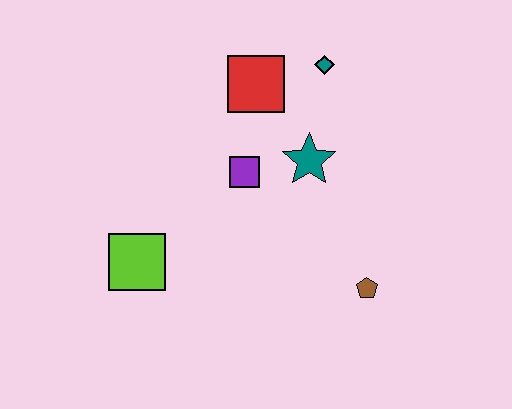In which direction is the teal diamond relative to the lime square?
The teal diamond is above the lime square.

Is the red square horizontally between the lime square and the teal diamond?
Yes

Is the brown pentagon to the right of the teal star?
Yes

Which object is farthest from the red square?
The brown pentagon is farthest from the red square.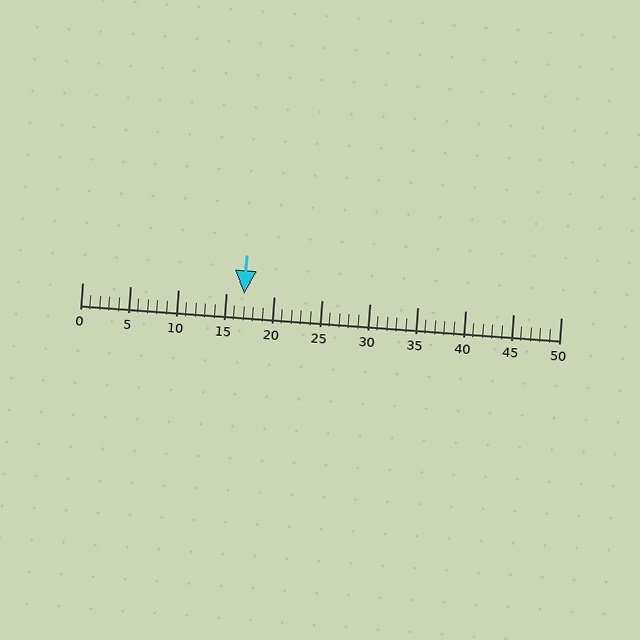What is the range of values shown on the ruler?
The ruler shows values from 0 to 50.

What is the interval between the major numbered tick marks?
The major tick marks are spaced 5 units apart.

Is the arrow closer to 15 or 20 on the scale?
The arrow is closer to 15.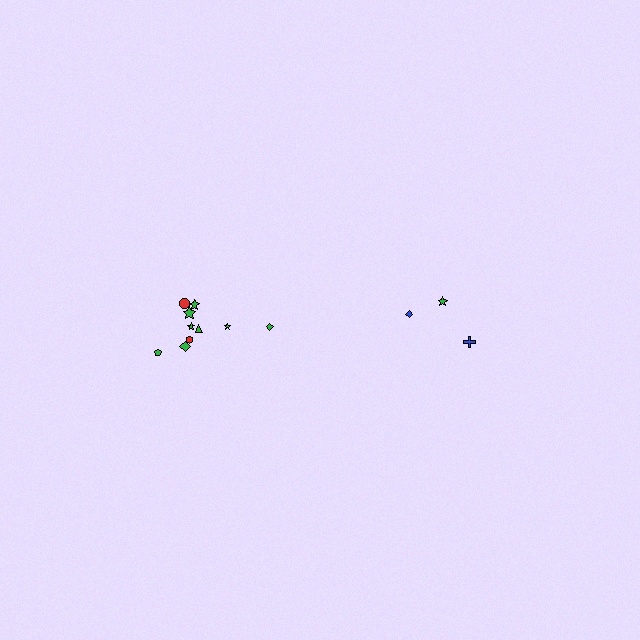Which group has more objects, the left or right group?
The left group.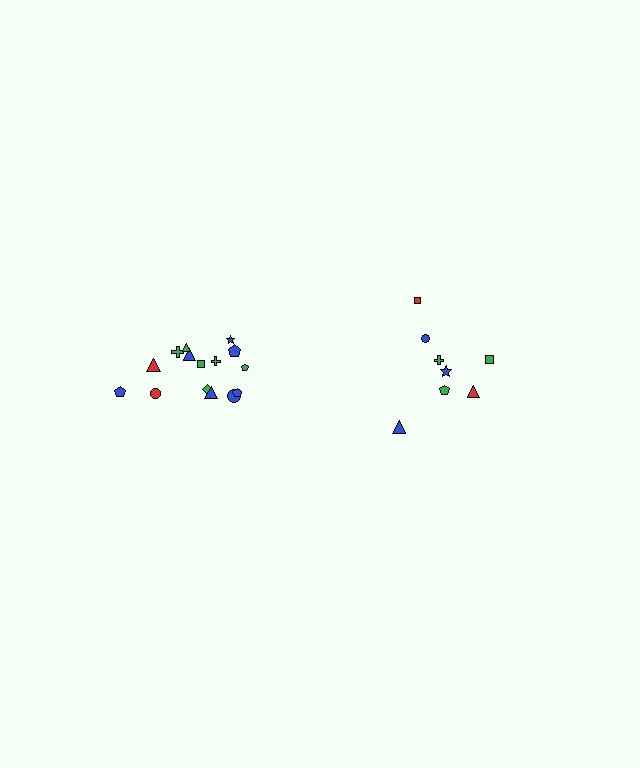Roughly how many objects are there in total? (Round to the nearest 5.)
Roughly 25 objects in total.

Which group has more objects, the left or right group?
The left group.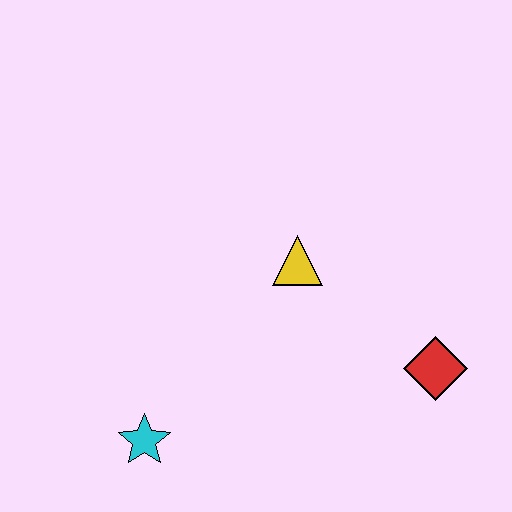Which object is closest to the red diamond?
The yellow triangle is closest to the red diamond.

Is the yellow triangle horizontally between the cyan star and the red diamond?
Yes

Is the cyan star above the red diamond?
No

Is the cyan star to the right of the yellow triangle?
No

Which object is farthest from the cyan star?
The red diamond is farthest from the cyan star.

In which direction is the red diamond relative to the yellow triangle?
The red diamond is to the right of the yellow triangle.